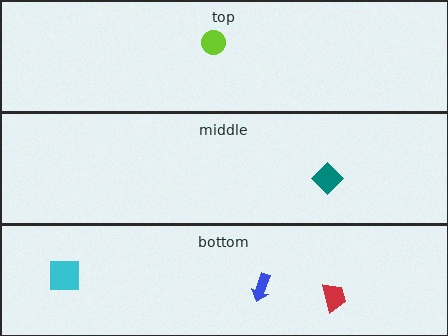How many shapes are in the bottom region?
3.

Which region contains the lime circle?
The top region.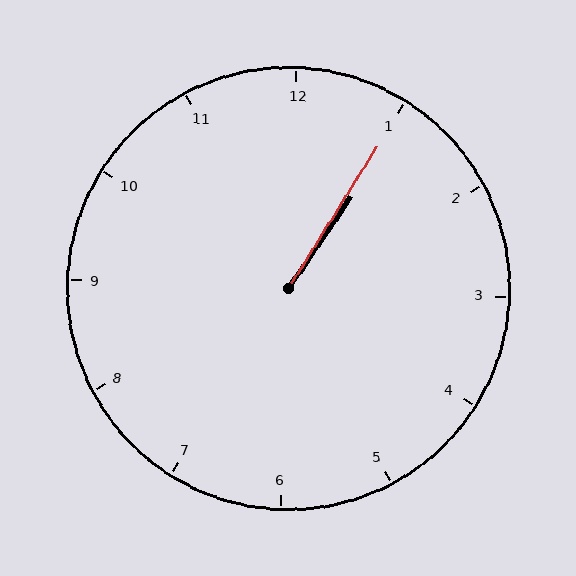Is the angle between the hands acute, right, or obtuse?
It is acute.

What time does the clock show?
1:05.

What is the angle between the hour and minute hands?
Approximately 2 degrees.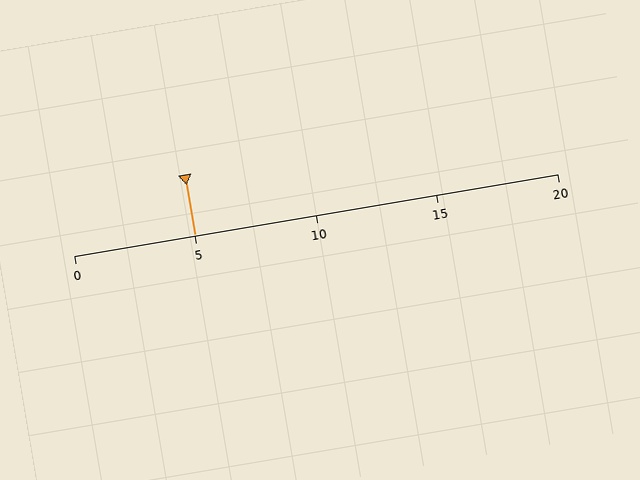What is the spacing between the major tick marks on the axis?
The major ticks are spaced 5 apart.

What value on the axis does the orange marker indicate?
The marker indicates approximately 5.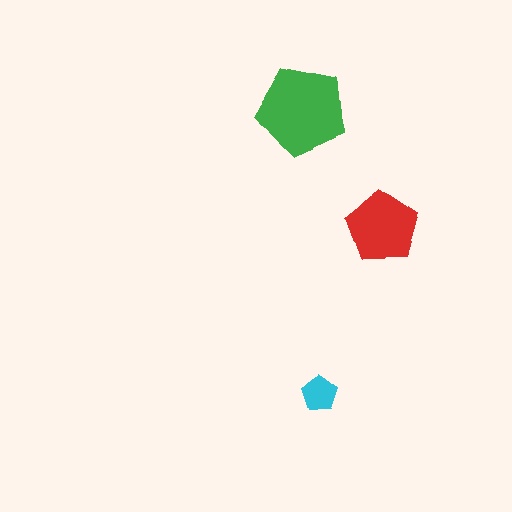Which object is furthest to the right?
The red pentagon is rightmost.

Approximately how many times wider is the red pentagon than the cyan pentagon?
About 2 times wider.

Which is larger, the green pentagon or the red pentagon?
The green one.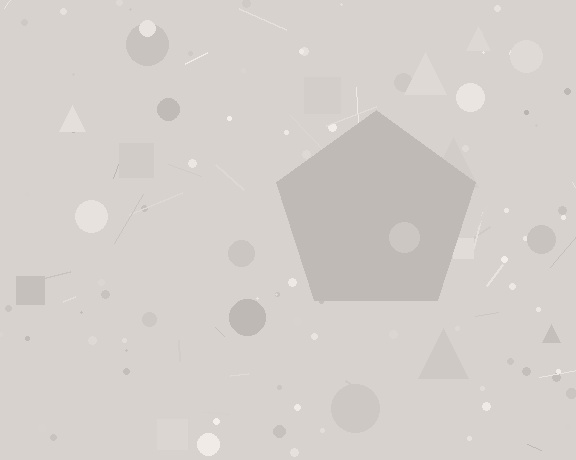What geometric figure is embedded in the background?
A pentagon is embedded in the background.